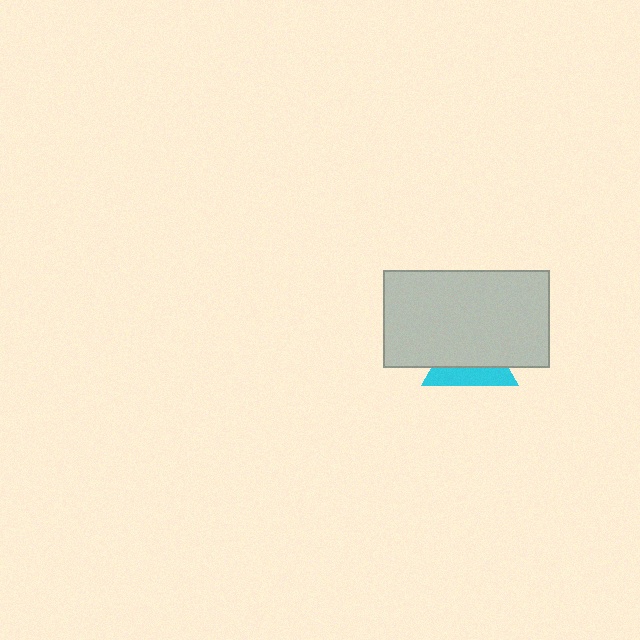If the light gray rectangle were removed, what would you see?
You would see the complete cyan triangle.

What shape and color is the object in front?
The object in front is a light gray rectangle.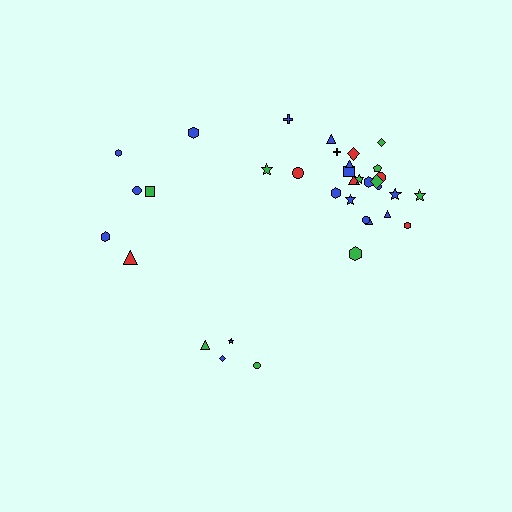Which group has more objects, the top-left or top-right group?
The top-right group.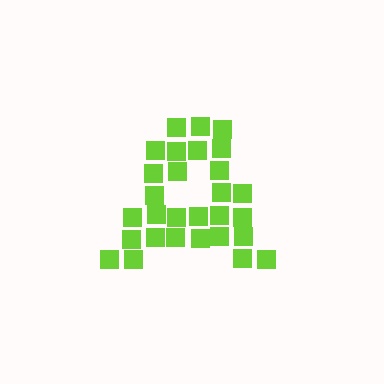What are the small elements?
The small elements are squares.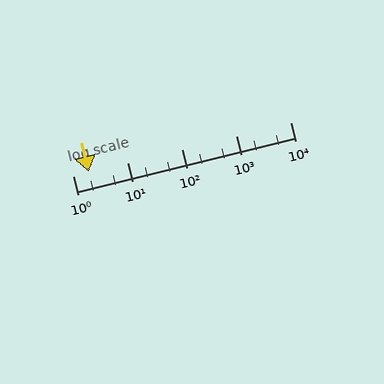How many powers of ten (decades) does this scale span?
The scale spans 4 decades, from 1 to 10000.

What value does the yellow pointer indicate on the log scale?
The pointer indicates approximately 2.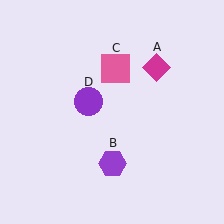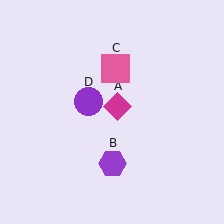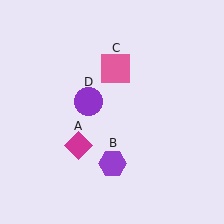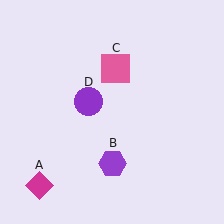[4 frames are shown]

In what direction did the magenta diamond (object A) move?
The magenta diamond (object A) moved down and to the left.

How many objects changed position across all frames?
1 object changed position: magenta diamond (object A).